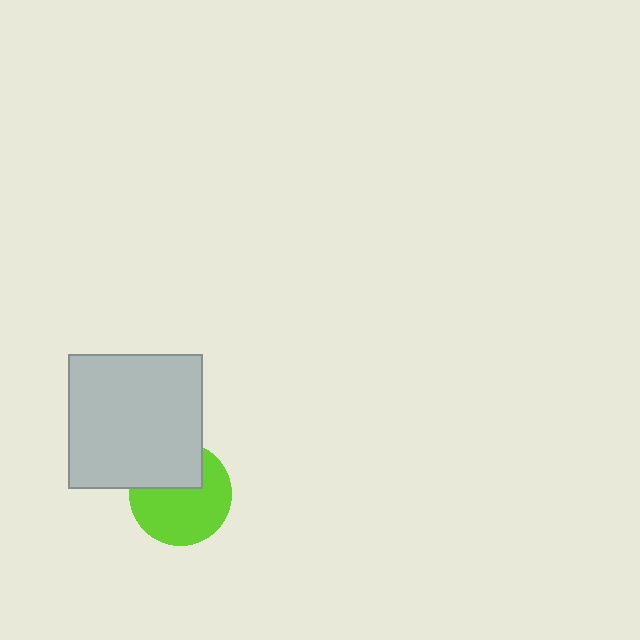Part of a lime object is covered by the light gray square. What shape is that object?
It is a circle.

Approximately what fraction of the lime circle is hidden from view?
Roughly 35% of the lime circle is hidden behind the light gray square.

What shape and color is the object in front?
The object in front is a light gray square.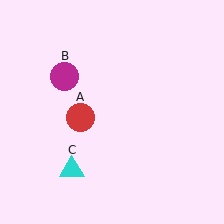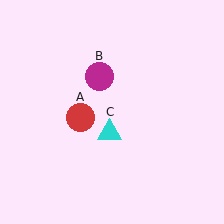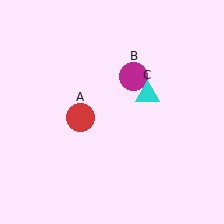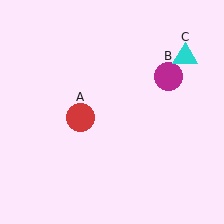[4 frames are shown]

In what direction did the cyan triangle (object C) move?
The cyan triangle (object C) moved up and to the right.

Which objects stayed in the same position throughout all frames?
Red circle (object A) remained stationary.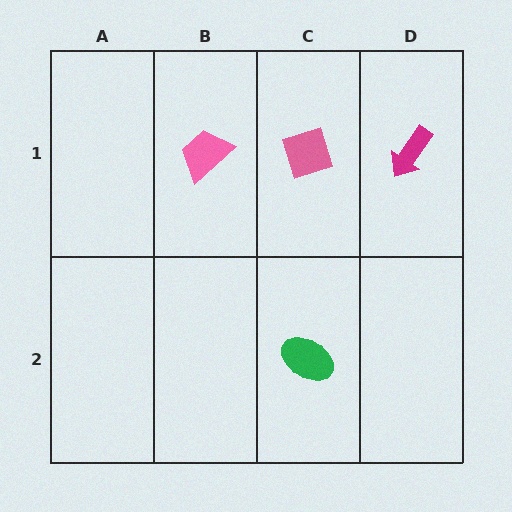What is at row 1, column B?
A pink trapezoid.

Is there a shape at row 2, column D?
No, that cell is empty.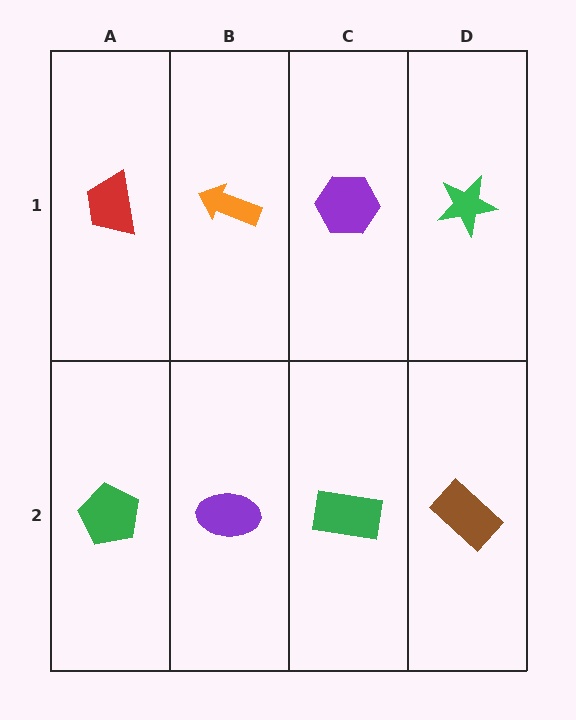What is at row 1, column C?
A purple hexagon.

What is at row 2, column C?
A green rectangle.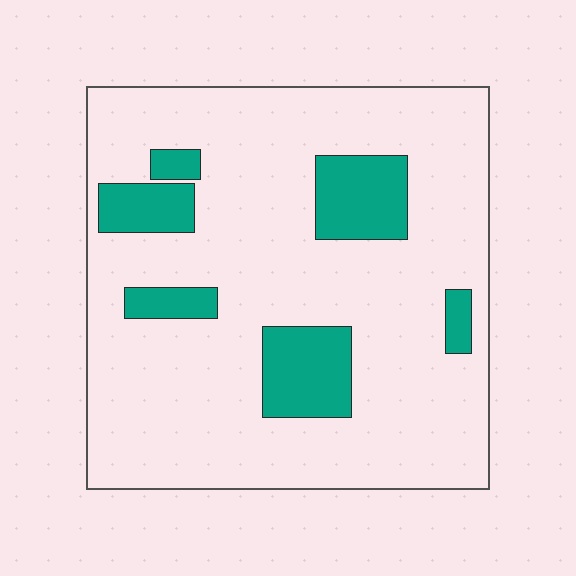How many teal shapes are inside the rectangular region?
6.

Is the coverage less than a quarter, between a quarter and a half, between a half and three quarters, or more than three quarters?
Less than a quarter.